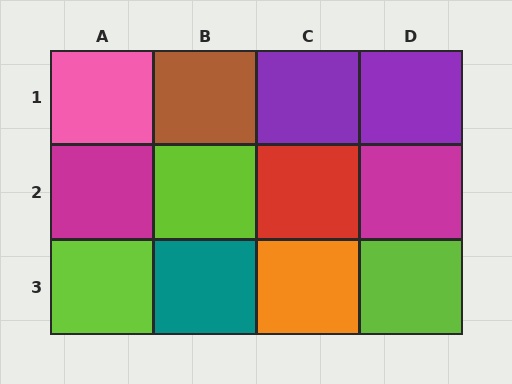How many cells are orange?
1 cell is orange.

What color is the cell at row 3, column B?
Teal.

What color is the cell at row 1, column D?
Purple.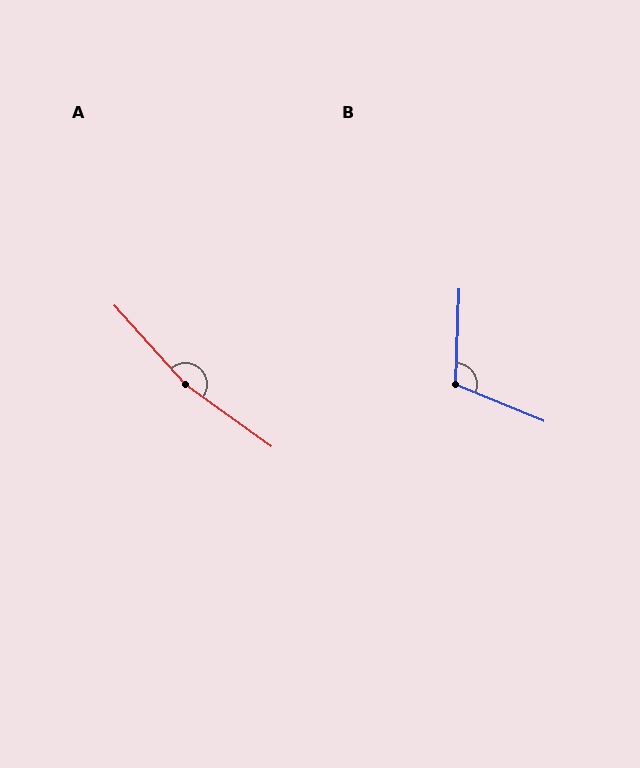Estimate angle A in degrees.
Approximately 168 degrees.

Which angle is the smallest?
B, at approximately 110 degrees.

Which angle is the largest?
A, at approximately 168 degrees.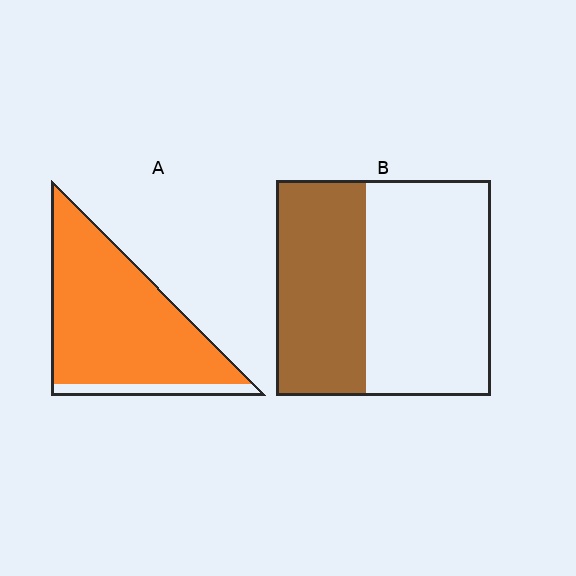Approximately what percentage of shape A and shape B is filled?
A is approximately 90% and B is approximately 40%.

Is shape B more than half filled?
No.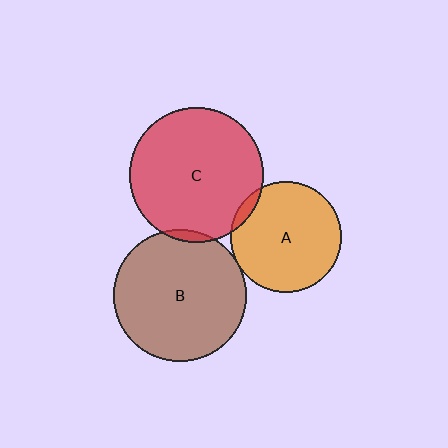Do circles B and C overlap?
Yes.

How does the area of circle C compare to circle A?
Approximately 1.5 times.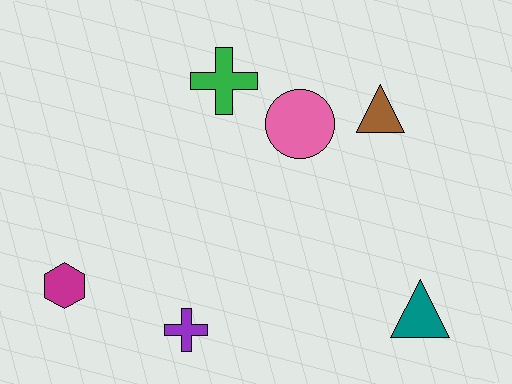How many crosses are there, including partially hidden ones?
There are 2 crosses.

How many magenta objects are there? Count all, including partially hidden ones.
There is 1 magenta object.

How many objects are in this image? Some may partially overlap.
There are 6 objects.